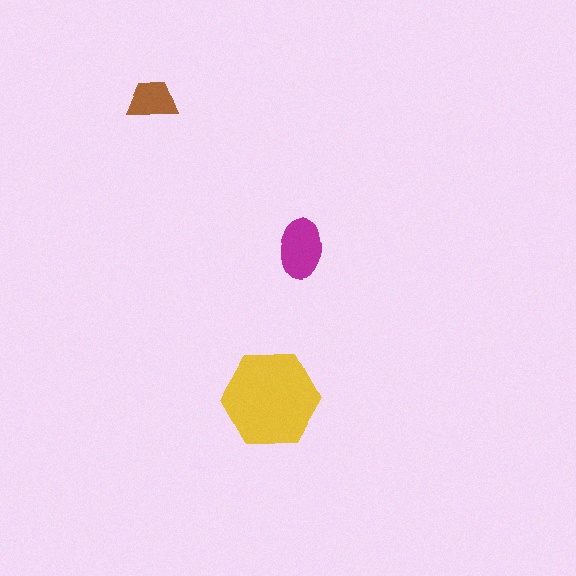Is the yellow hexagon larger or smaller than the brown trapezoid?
Larger.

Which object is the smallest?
The brown trapezoid.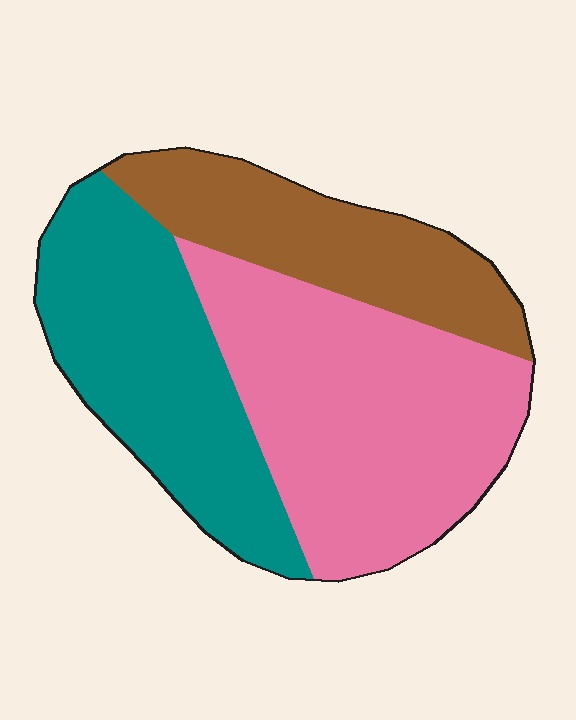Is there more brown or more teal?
Teal.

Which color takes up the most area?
Pink, at roughly 45%.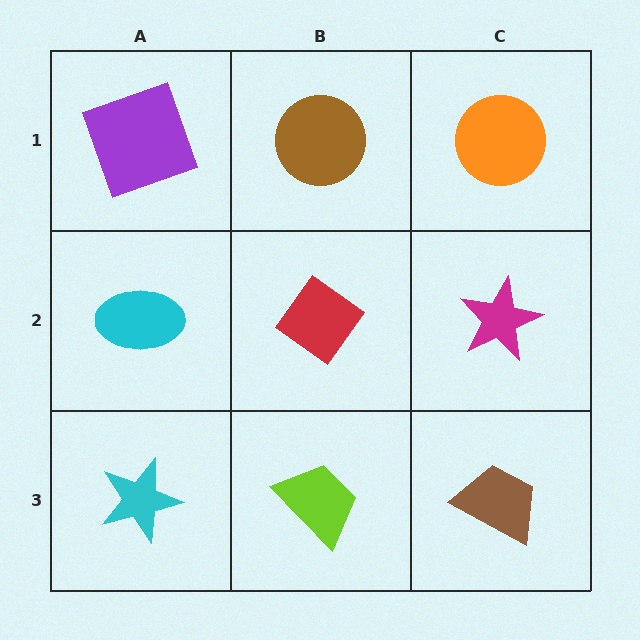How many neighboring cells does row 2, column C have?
3.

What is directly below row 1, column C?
A magenta star.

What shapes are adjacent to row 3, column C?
A magenta star (row 2, column C), a lime trapezoid (row 3, column B).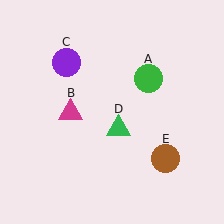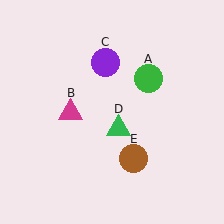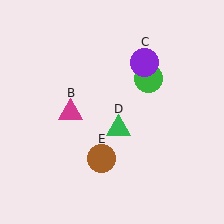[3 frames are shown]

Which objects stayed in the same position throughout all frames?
Green circle (object A) and magenta triangle (object B) and green triangle (object D) remained stationary.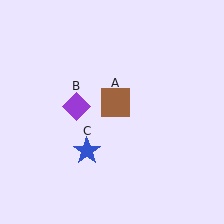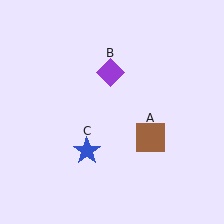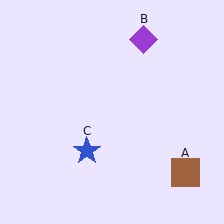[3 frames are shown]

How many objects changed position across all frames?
2 objects changed position: brown square (object A), purple diamond (object B).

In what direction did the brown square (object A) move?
The brown square (object A) moved down and to the right.